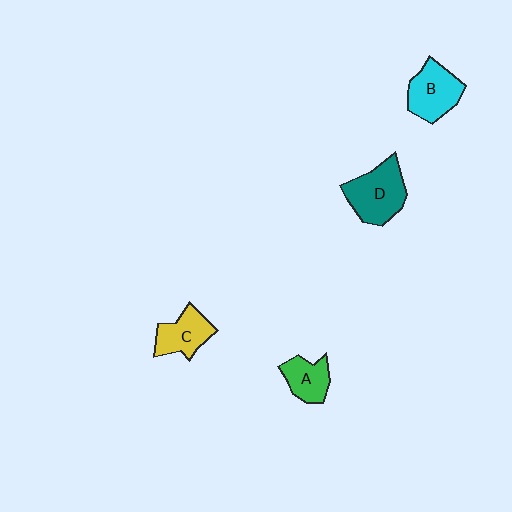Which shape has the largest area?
Shape D (teal).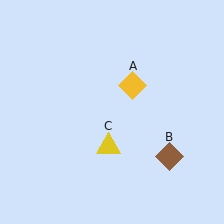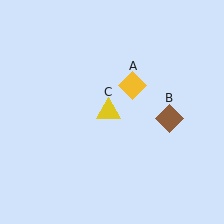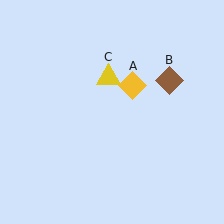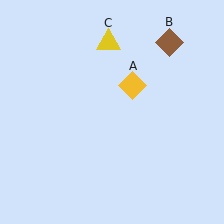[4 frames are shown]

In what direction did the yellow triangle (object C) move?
The yellow triangle (object C) moved up.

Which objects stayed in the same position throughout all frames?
Yellow diamond (object A) remained stationary.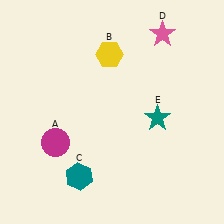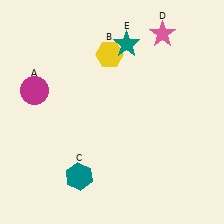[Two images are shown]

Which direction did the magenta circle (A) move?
The magenta circle (A) moved up.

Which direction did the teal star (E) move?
The teal star (E) moved up.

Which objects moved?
The objects that moved are: the magenta circle (A), the teal star (E).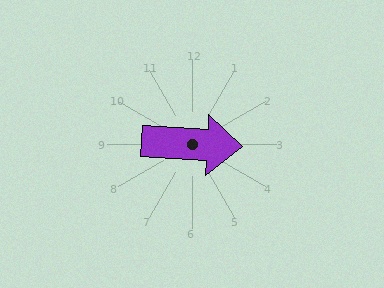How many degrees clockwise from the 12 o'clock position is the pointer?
Approximately 93 degrees.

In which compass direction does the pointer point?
East.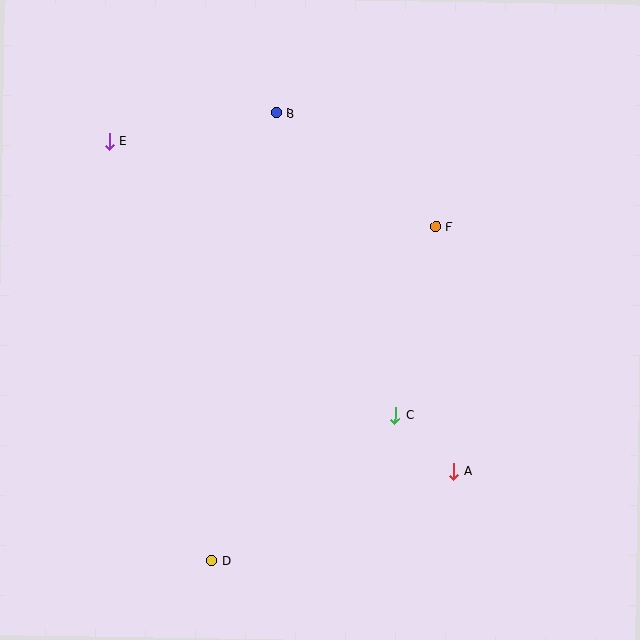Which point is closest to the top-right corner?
Point F is closest to the top-right corner.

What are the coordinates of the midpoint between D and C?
The midpoint between D and C is at (304, 488).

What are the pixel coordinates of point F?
Point F is at (436, 226).